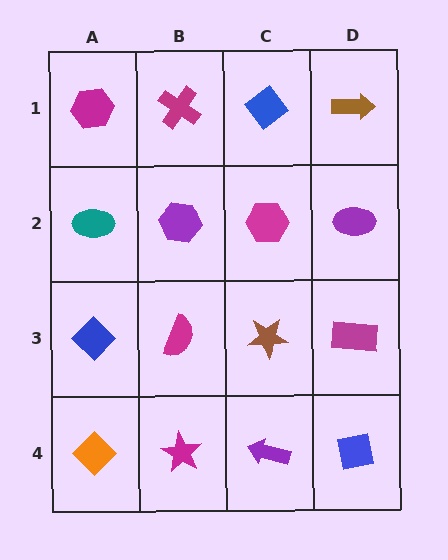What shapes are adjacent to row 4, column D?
A magenta rectangle (row 3, column D), a purple arrow (row 4, column C).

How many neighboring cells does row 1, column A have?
2.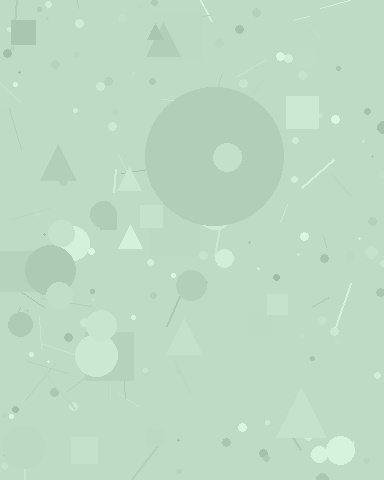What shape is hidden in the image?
A circle is hidden in the image.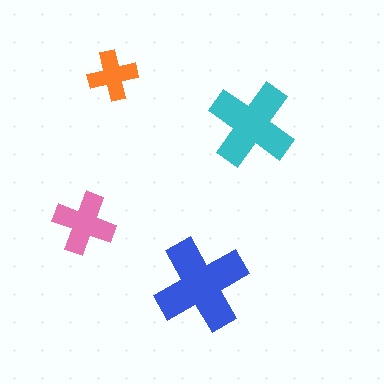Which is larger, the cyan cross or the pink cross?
The cyan one.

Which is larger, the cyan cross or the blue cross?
The blue one.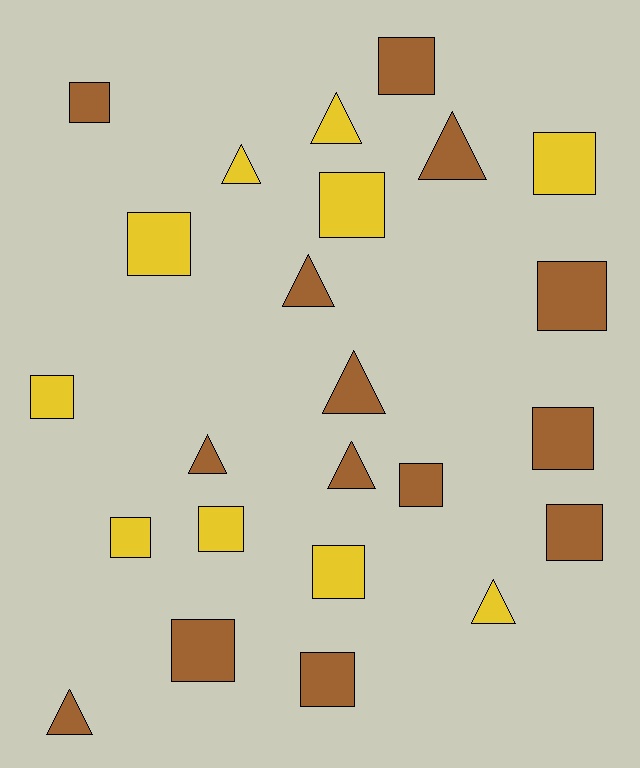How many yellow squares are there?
There are 7 yellow squares.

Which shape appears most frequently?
Square, with 15 objects.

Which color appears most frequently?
Brown, with 14 objects.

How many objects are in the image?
There are 24 objects.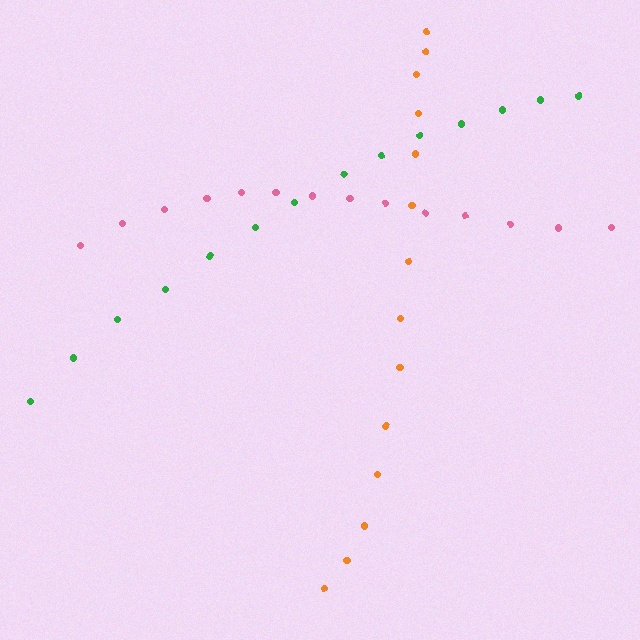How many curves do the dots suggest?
There are 3 distinct paths.